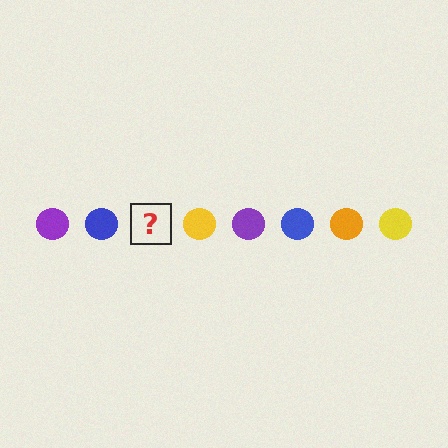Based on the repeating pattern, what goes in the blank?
The blank should be an orange circle.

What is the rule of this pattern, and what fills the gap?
The rule is that the pattern cycles through purple, blue, orange, yellow circles. The gap should be filled with an orange circle.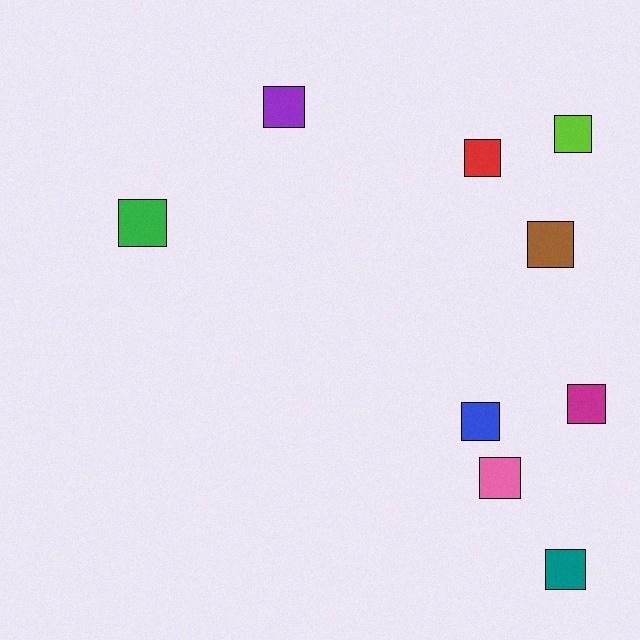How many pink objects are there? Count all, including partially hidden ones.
There is 1 pink object.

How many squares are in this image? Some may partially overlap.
There are 9 squares.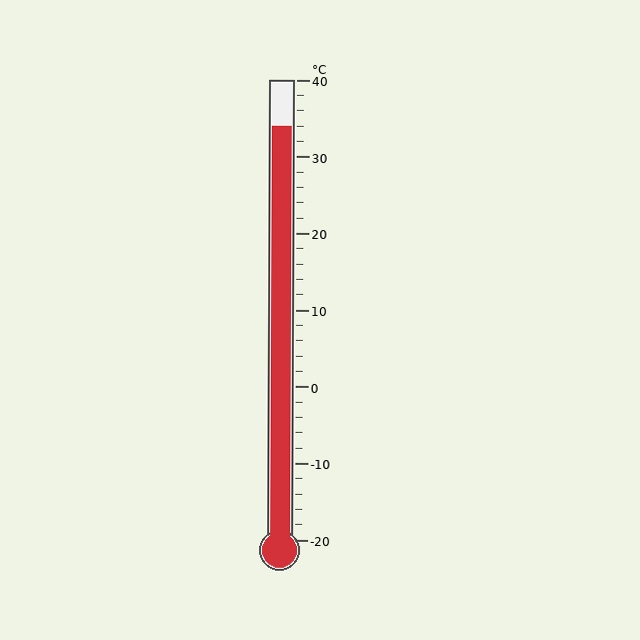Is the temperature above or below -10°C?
The temperature is above -10°C.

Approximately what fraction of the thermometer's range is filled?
The thermometer is filled to approximately 90% of its range.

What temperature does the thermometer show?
The thermometer shows approximately 34°C.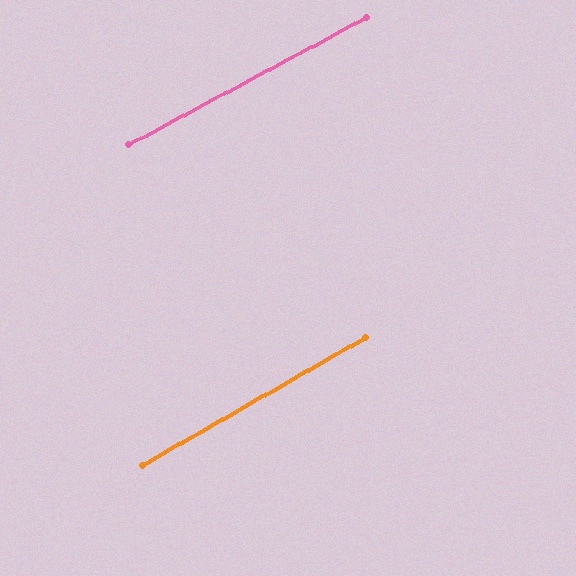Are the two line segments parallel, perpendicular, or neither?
Parallel — their directions differ by only 1.8°.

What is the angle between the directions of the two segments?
Approximately 2 degrees.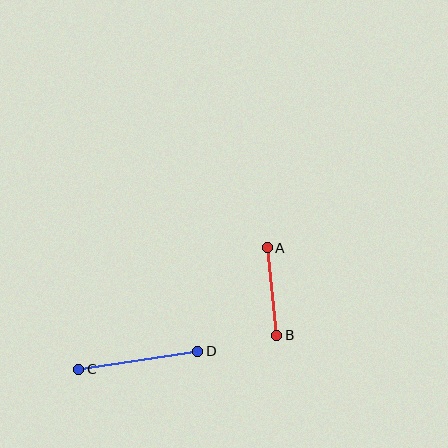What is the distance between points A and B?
The distance is approximately 88 pixels.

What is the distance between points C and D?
The distance is approximately 120 pixels.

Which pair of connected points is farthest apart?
Points C and D are farthest apart.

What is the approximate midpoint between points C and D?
The midpoint is at approximately (138, 360) pixels.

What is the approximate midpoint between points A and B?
The midpoint is at approximately (272, 291) pixels.